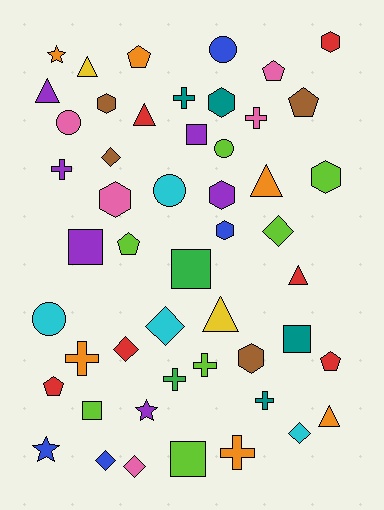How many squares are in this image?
There are 6 squares.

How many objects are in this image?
There are 50 objects.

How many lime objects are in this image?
There are 7 lime objects.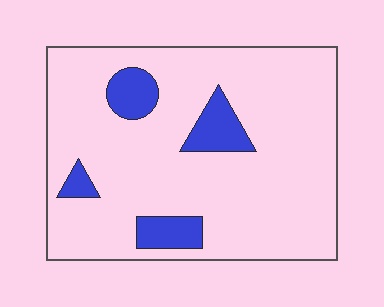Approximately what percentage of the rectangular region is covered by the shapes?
Approximately 15%.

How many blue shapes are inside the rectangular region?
4.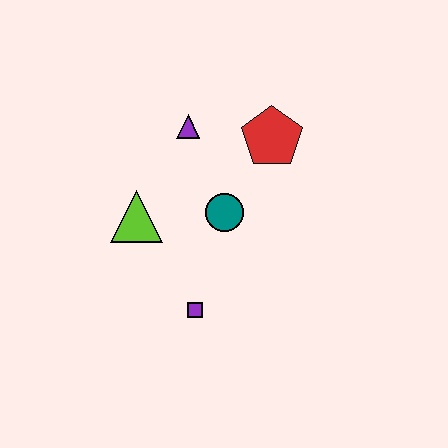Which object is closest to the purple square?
The teal circle is closest to the purple square.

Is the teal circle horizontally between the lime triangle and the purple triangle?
No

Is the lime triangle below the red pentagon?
Yes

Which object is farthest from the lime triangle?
The red pentagon is farthest from the lime triangle.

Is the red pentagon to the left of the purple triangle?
No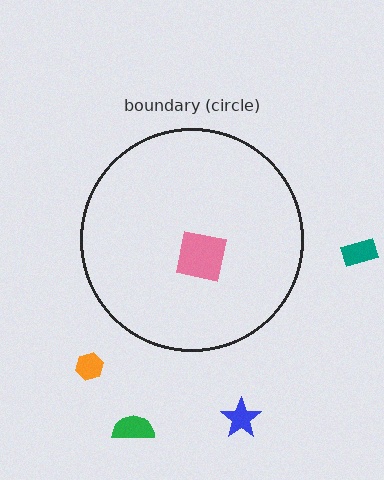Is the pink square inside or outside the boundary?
Inside.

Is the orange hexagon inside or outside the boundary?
Outside.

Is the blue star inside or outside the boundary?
Outside.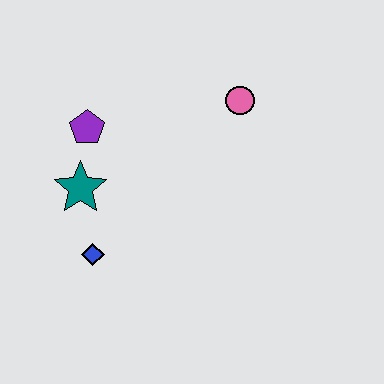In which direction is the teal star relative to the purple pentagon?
The teal star is below the purple pentagon.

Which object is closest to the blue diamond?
The teal star is closest to the blue diamond.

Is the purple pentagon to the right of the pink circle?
No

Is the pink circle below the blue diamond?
No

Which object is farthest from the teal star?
The pink circle is farthest from the teal star.